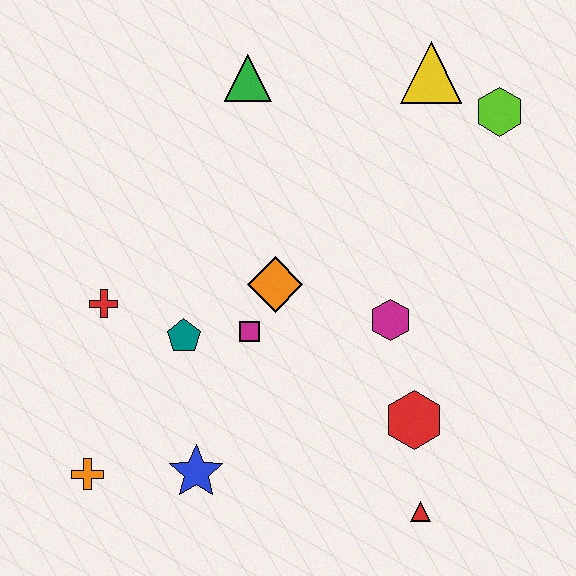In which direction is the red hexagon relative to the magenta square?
The red hexagon is to the right of the magenta square.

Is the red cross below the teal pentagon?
No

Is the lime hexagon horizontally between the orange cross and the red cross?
No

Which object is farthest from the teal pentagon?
The lime hexagon is farthest from the teal pentagon.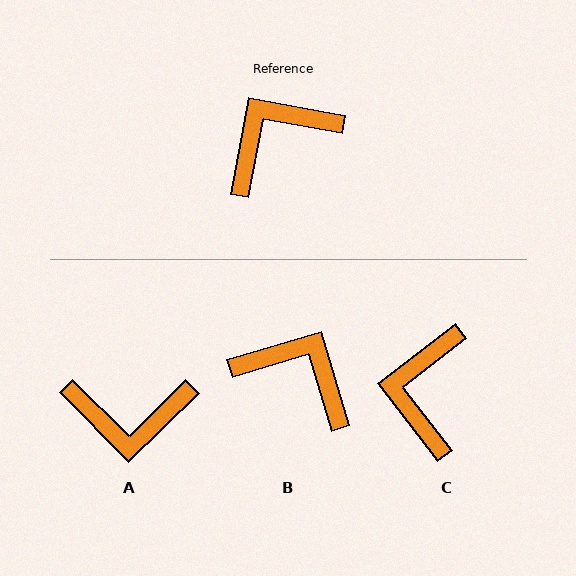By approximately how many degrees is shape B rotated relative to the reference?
Approximately 63 degrees clockwise.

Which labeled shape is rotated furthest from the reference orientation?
A, about 145 degrees away.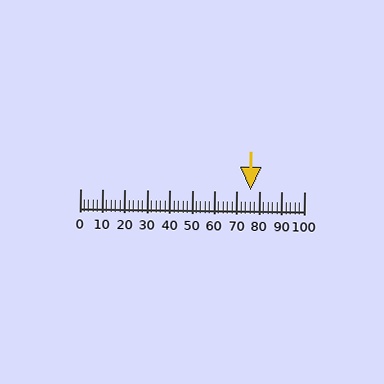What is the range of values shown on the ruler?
The ruler shows values from 0 to 100.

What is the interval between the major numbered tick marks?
The major tick marks are spaced 10 units apart.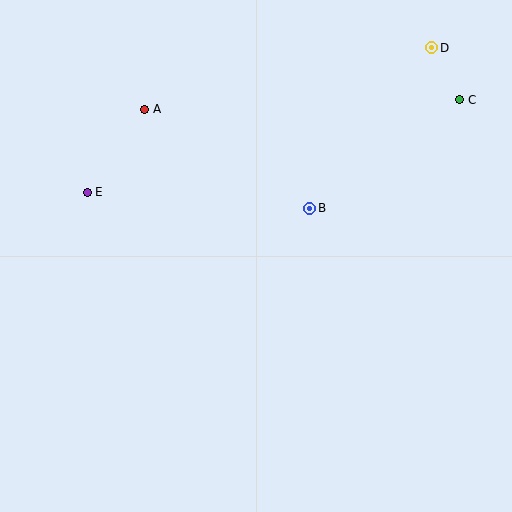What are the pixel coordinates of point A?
Point A is at (145, 109).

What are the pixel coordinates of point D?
Point D is at (432, 48).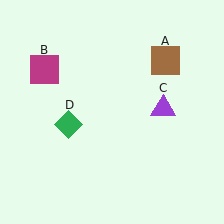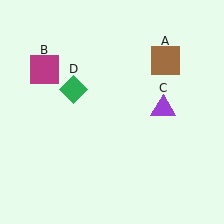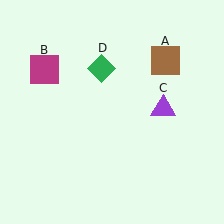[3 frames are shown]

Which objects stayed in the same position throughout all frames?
Brown square (object A) and magenta square (object B) and purple triangle (object C) remained stationary.